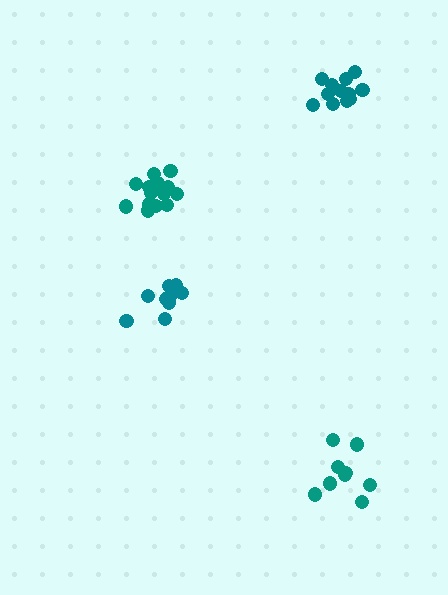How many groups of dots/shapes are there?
There are 4 groups.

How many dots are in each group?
Group 1: 14 dots, Group 2: 9 dots, Group 3: 13 dots, Group 4: 10 dots (46 total).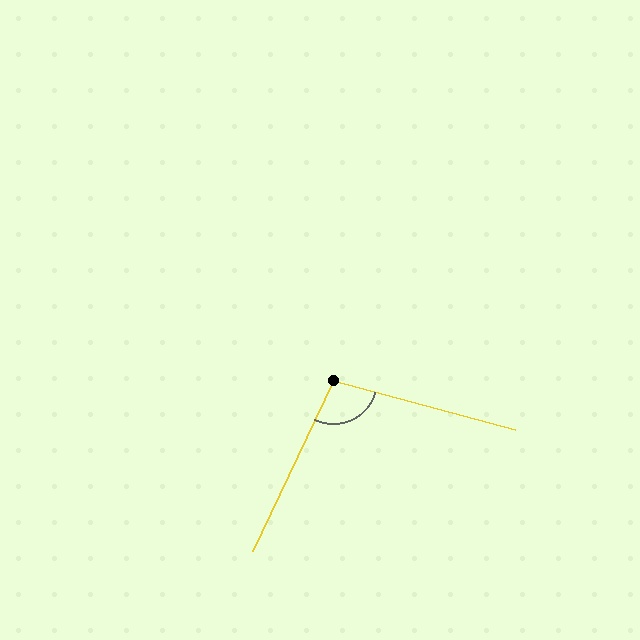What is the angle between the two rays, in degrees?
Approximately 101 degrees.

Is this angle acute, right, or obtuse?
It is obtuse.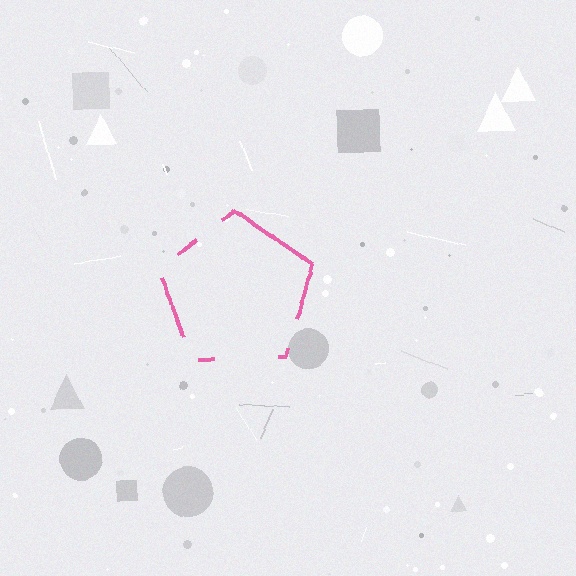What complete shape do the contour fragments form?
The contour fragments form a pentagon.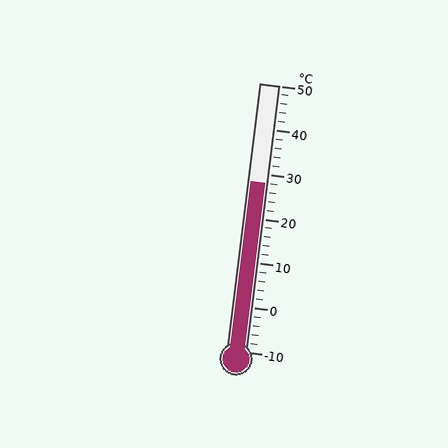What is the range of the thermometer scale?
The thermometer scale ranges from -10°C to 50°C.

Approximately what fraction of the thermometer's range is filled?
The thermometer is filled to approximately 65% of its range.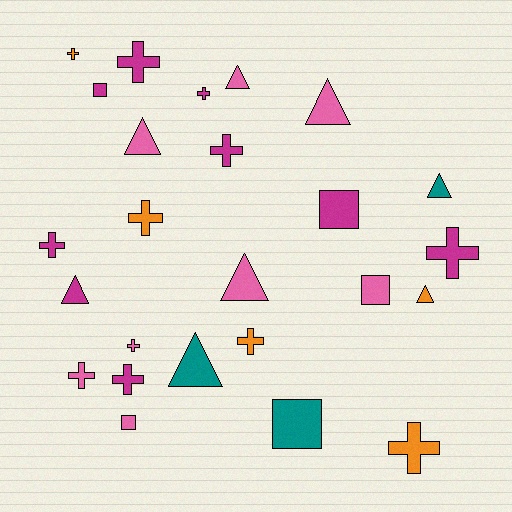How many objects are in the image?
There are 25 objects.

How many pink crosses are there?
There are 2 pink crosses.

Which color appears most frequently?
Magenta, with 9 objects.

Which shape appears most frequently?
Cross, with 12 objects.